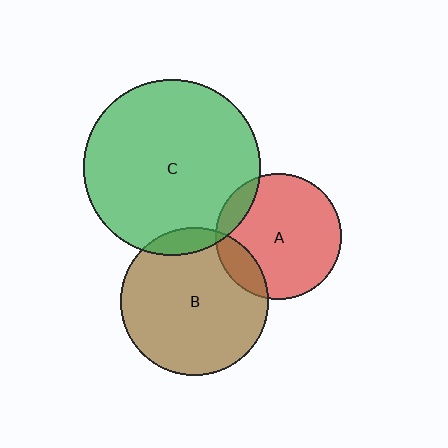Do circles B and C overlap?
Yes.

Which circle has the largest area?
Circle C (green).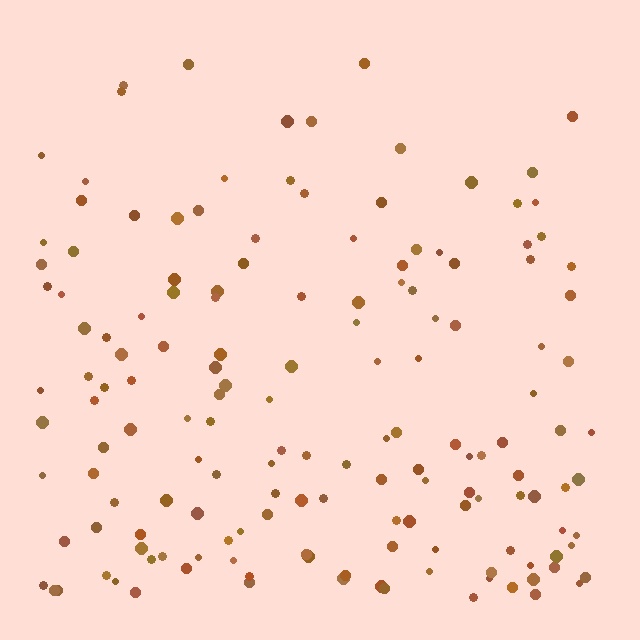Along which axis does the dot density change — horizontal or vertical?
Vertical.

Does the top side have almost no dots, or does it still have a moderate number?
Still a moderate number, just noticeably fewer than the bottom.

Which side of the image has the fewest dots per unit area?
The top.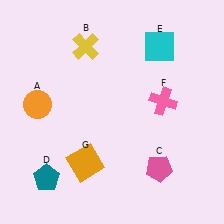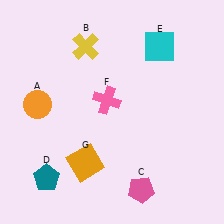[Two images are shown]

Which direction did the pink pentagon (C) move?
The pink pentagon (C) moved down.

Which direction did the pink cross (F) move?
The pink cross (F) moved left.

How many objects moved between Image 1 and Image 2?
2 objects moved between the two images.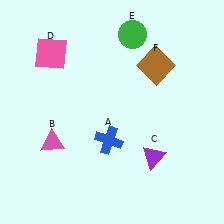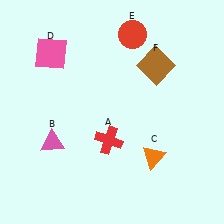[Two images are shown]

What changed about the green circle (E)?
In Image 1, E is green. In Image 2, it changed to red.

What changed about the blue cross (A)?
In Image 1, A is blue. In Image 2, it changed to red.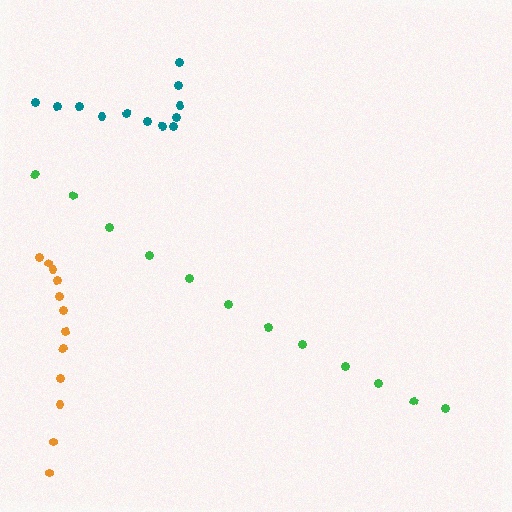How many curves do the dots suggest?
There are 3 distinct paths.